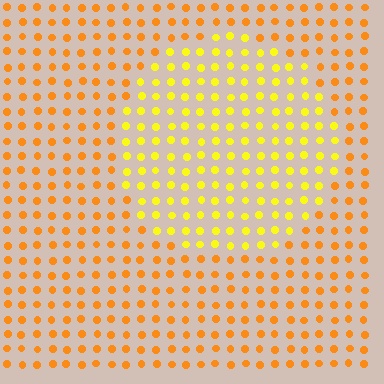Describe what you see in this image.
The image is filled with small orange elements in a uniform arrangement. A circle-shaped region is visible where the elements are tinted to a slightly different hue, forming a subtle color boundary.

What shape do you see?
I see a circle.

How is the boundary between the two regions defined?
The boundary is defined purely by a slight shift in hue (about 30 degrees). Spacing, size, and orientation are identical on both sides.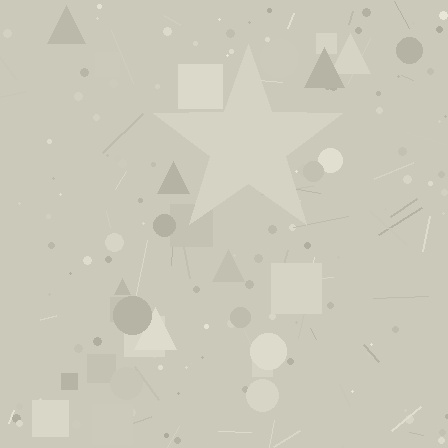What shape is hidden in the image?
A star is hidden in the image.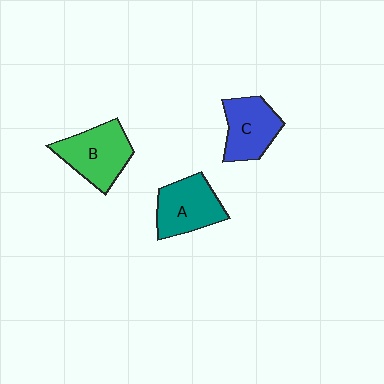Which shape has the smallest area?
Shape C (blue).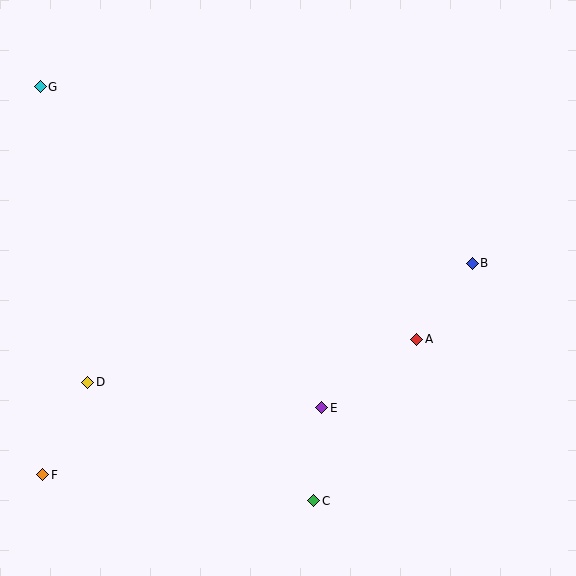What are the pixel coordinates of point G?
Point G is at (40, 87).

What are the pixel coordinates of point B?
Point B is at (472, 263).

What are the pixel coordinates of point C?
Point C is at (314, 501).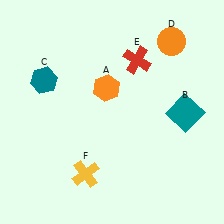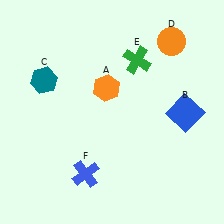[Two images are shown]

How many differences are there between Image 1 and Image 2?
There are 3 differences between the two images.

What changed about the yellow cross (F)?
In Image 1, F is yellow. In Image 2, it changed to blue.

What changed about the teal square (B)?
In Image 1, B is teal. In Image 2, it changed to blue.